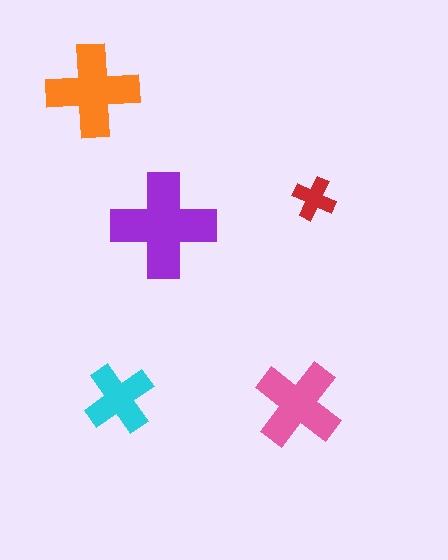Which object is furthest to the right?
The red cross is rightmost.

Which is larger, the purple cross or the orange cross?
The purple one.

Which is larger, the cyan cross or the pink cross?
The pink one.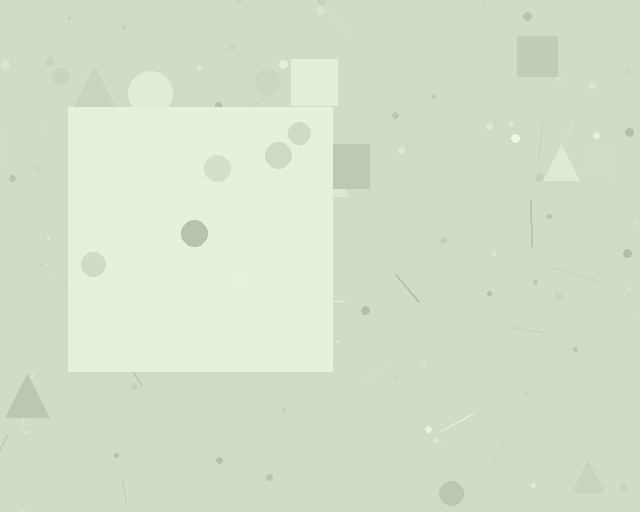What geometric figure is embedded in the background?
A square is embedded in the background.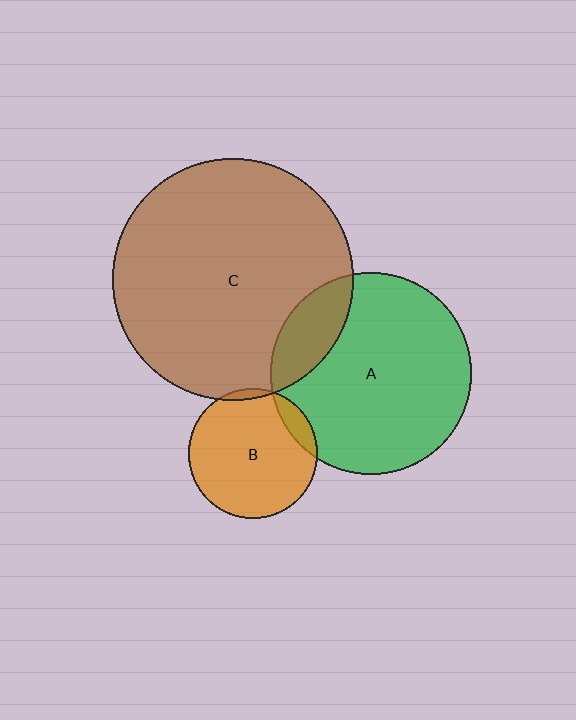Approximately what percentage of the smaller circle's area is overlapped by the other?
Approximately 15%.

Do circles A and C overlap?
Yes.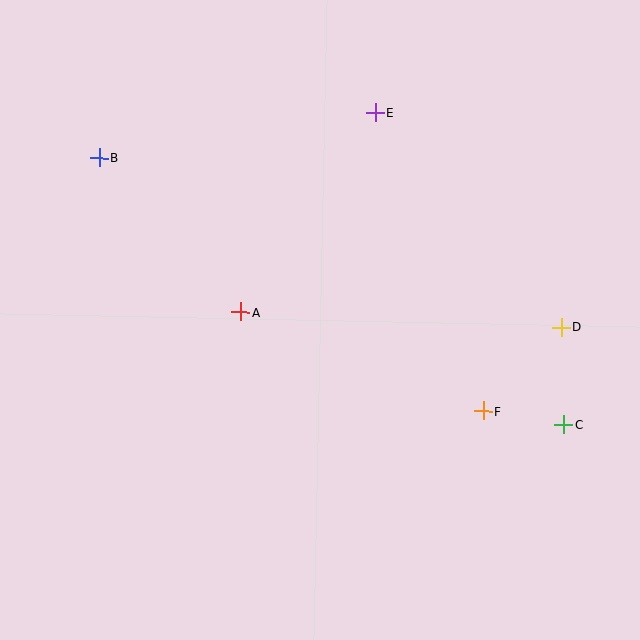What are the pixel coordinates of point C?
Point C is at (563, 425).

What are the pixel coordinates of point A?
Point A is at (241, 312).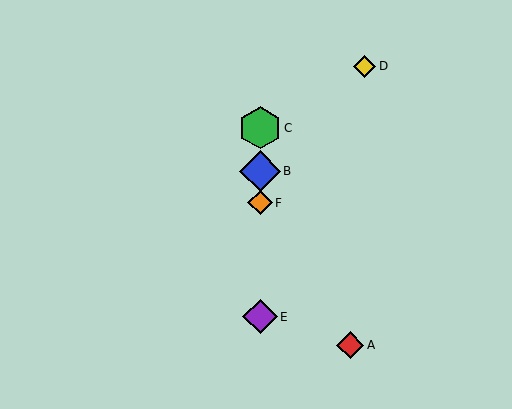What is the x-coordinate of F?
Object F is at x≈260.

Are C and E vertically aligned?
Yes, both are at x≈260.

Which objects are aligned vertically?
Objects B, C, E, F are aligned vertically.